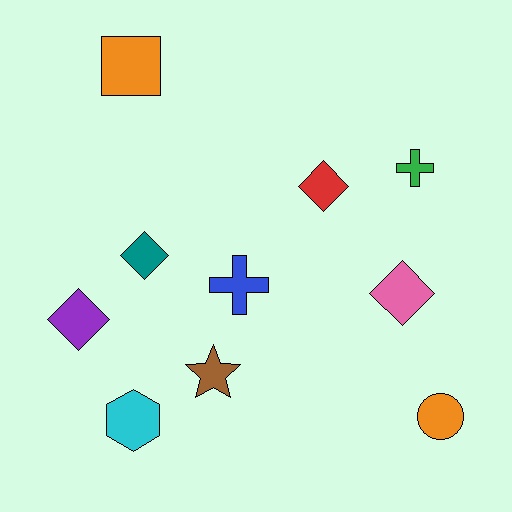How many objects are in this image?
There are 10 objects.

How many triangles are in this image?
There are no triangles.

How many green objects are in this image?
There is 1 green object.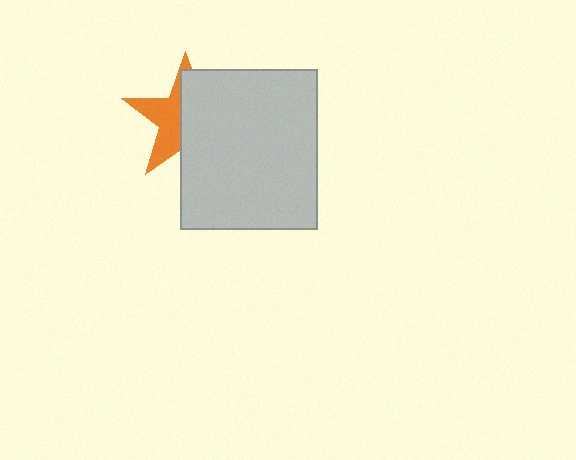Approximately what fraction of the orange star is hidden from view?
Roughly 57% of the orange star is hidden behind the light gray rectangle.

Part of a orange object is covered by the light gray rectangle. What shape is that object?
It is a star.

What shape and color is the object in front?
The object in front is a light gray rectangle.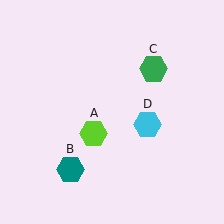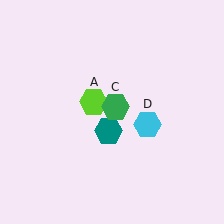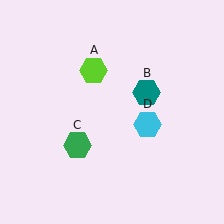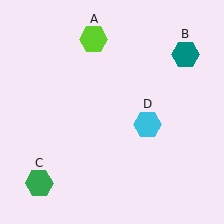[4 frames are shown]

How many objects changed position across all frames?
3 objects changed position: lime hexagon (object A), teal hexagon (object B), green hexagon (object C).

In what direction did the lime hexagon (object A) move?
The lime hexagon (object A) moved up.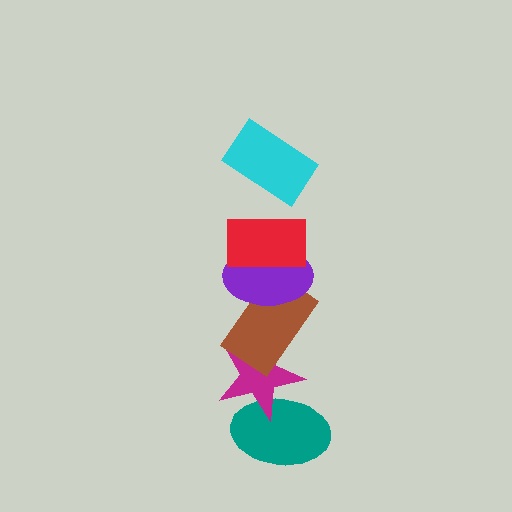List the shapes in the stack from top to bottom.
From top to bottom: the cyan rectangle, the red rectangle, the purple ellipse, the brown rectangle, the magenta star, the teal ellipse.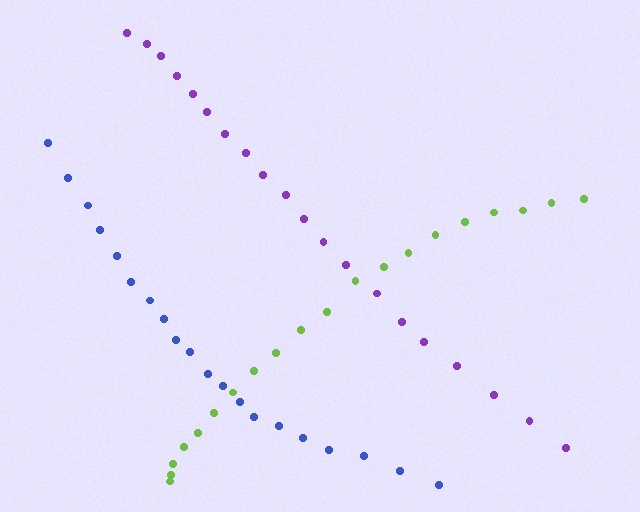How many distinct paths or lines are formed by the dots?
There are 3 distinct paths.